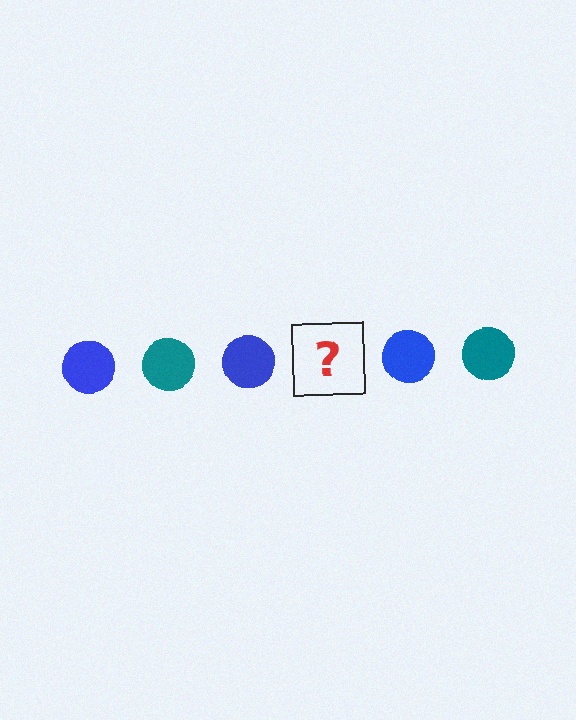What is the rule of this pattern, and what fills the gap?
The rule is that the pattern cycles through blue, teal circles. The gap should be filled with a teal circle.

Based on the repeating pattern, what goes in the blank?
The blank should be a teal circle.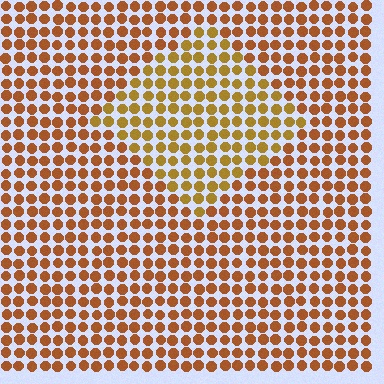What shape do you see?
I see a diamond.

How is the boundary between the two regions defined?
The boundary is defined purely by a slight shift in hue (about 22 degrees). Spacing, size, and orientation are identical on both sides.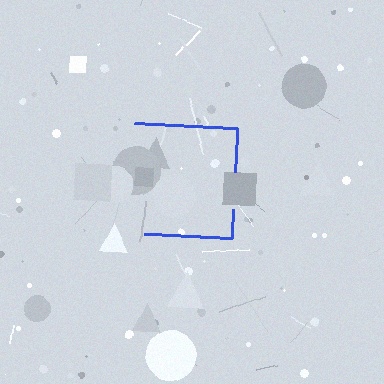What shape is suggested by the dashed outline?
The dashed outline suggests a square.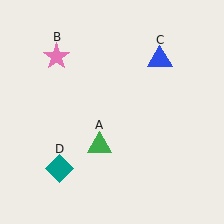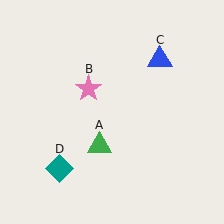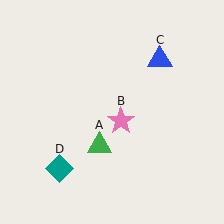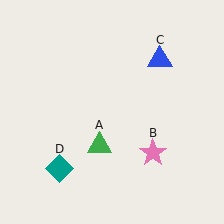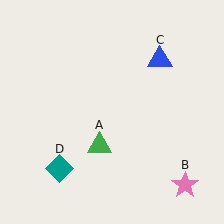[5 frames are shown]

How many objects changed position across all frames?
1 object changed position: pink star (object B).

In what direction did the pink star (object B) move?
The pink star (object B) moved down and to the right.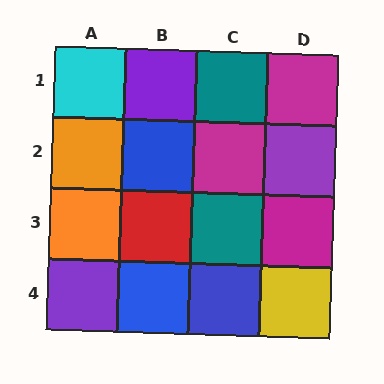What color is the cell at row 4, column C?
Blue.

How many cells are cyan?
1 cell is cyan.